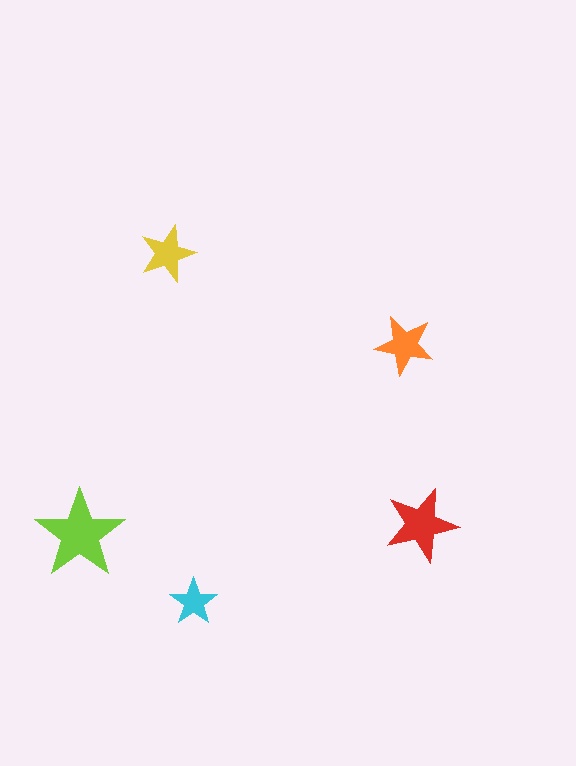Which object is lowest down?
The cyan star is bottommost.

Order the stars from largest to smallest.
the lime one, the red one, the orange one, the yellow one, the cyan one.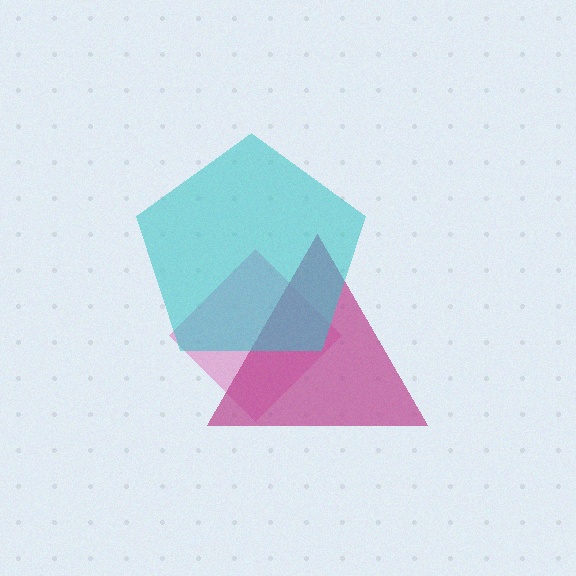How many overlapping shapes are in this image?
There are 3 overlapping shapes in the image.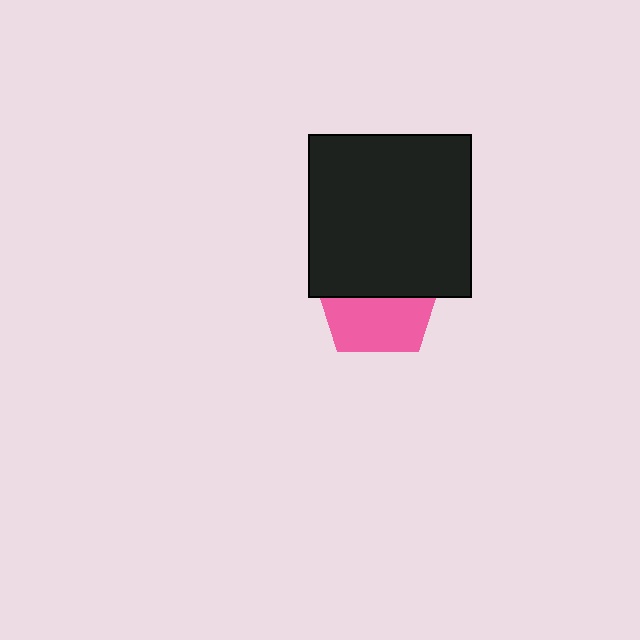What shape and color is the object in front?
The object in front is a black square.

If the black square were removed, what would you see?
You would see the complete pink pentagon.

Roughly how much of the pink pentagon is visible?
About half of it is visible (roughly 47%).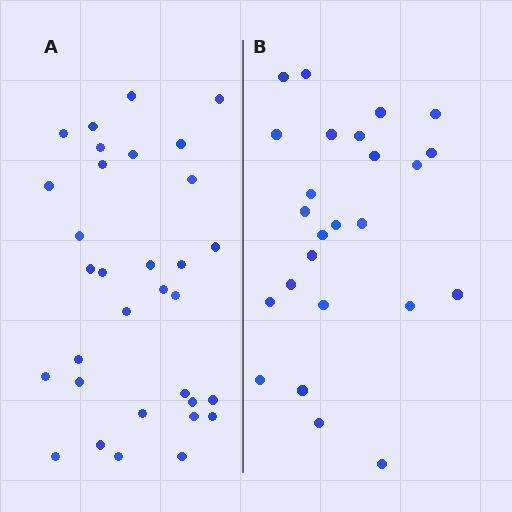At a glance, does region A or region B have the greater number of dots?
Region A (the left region) has more dots.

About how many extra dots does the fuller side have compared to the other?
Region A has roughly 8 or so more dots than region B.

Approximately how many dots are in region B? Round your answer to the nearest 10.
About 20 dots. (The exact count is 25, which rounds to 20.)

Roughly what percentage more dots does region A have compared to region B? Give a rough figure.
About 30% more.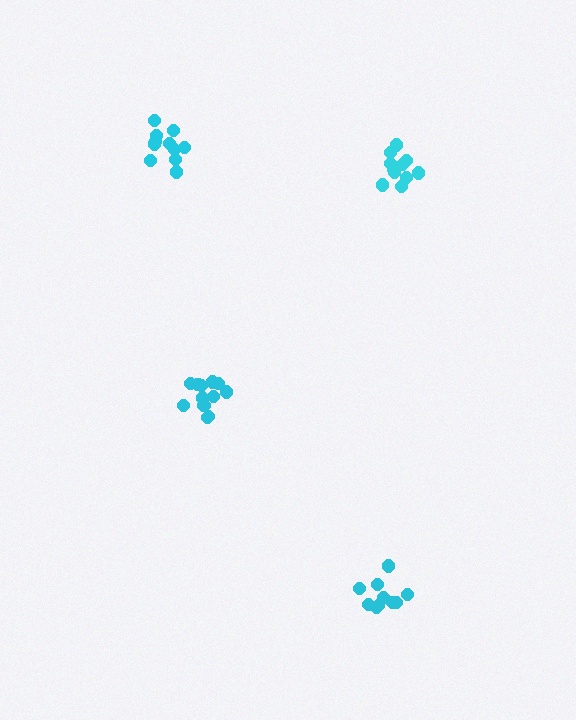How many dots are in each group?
Group 1: 12 dots, Group 2: 10 dots, Group 3: 11 dots, Group 4: 12 dots (45 total).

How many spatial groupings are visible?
There are 4 spatial groupings.